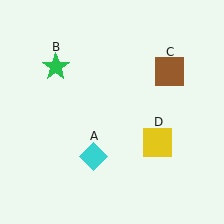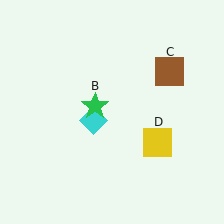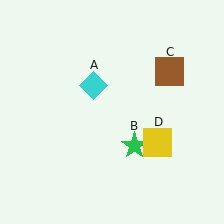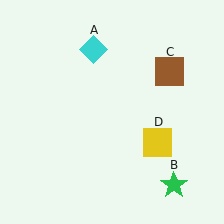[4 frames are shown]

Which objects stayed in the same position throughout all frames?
Brown square (object C) and yellow square (object D) remained stationary.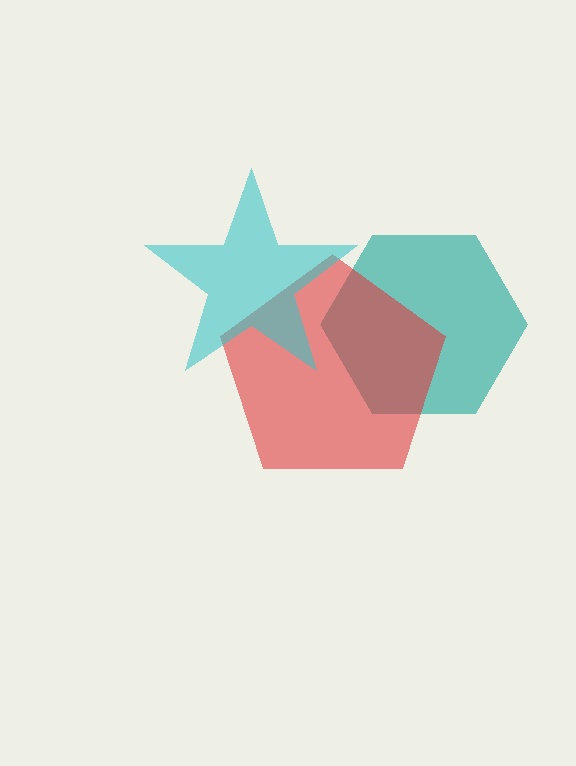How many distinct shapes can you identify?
There are 3 distinct shapes: a teal hexagon, a red pentagon, a cyan star.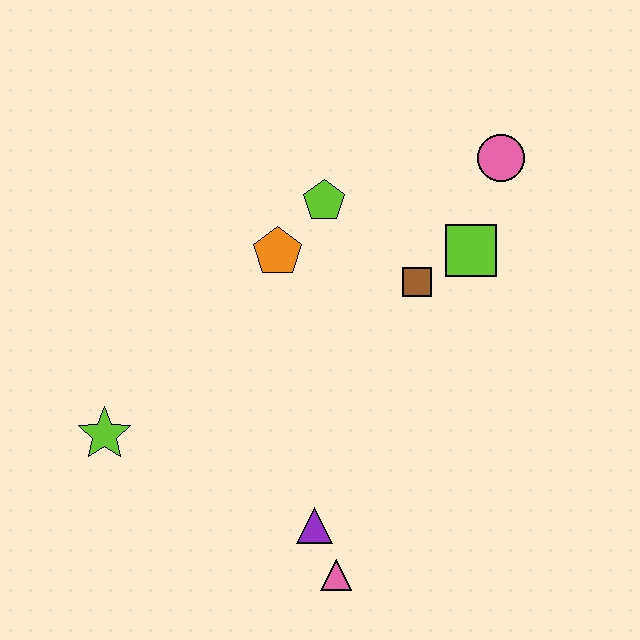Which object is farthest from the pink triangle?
The pink circle is farthest from the pink triangle.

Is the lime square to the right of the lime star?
Yes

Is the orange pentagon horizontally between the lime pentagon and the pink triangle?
No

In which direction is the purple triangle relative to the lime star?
The purple triangle is to the right of the lime star.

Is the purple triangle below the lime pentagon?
Yes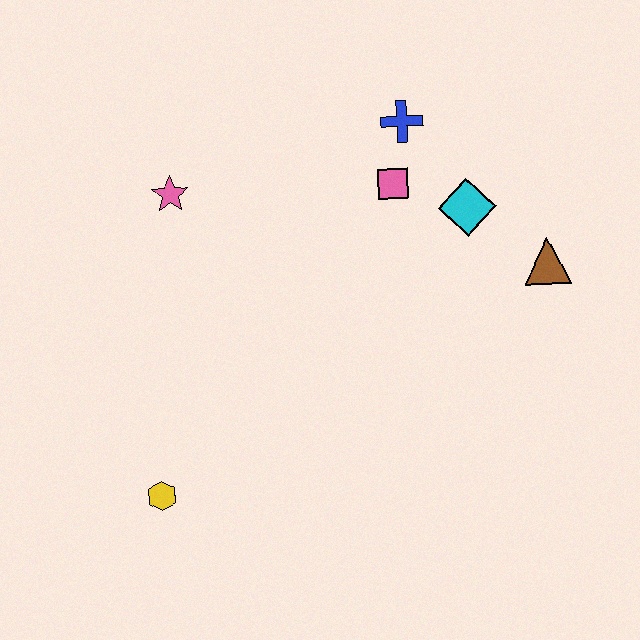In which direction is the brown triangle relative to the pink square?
The brown triangle is to the right of the pink square.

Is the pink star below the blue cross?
Yes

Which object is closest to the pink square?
The blue cross is closest to the pink square.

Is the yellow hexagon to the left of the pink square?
Yes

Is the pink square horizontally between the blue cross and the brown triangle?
No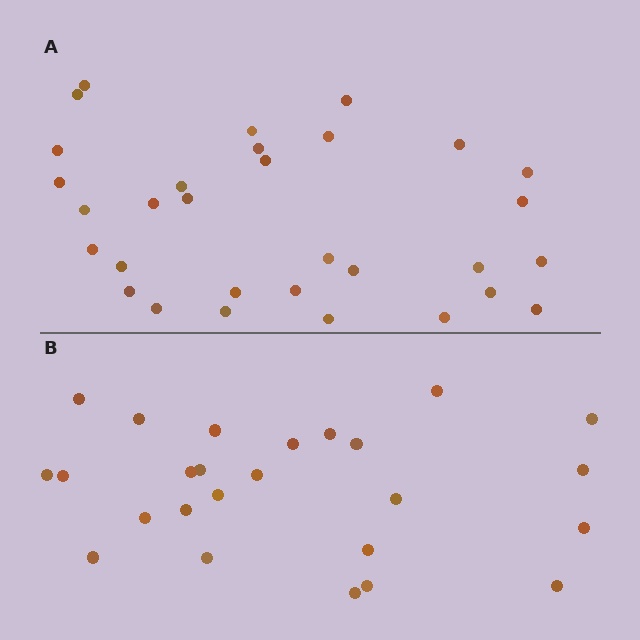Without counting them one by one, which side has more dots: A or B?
Region A (the top region) has more dots.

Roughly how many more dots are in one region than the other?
Region A has about 6 more dots than region B.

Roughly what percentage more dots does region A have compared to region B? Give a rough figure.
About 25% more.